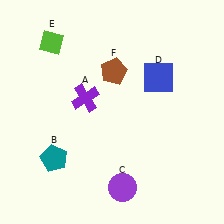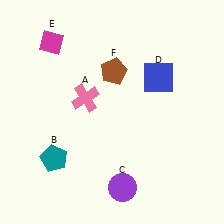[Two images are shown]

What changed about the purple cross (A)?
In Image 1, A is purple. In Image 2, it changed to pink.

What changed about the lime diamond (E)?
In Image 1, E is lime. In Image 2, it changed to magenta.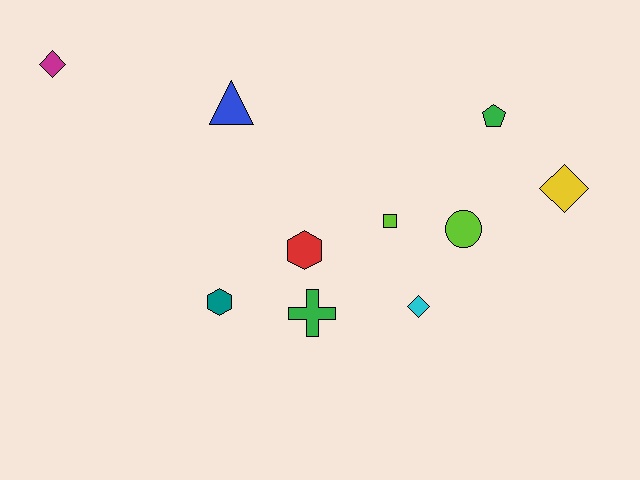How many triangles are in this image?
There is 1 triangle.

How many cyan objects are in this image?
There is 1 cyan object.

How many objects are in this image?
There are 10 objects.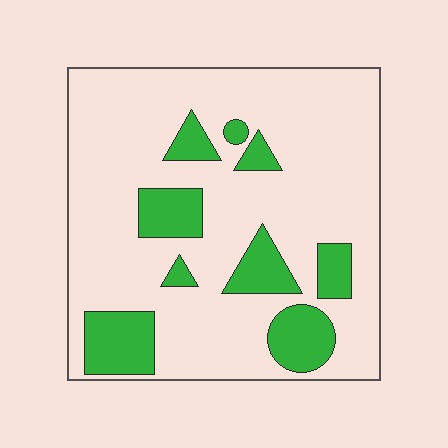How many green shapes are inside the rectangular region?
9.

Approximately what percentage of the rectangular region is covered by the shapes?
Approximately 20%.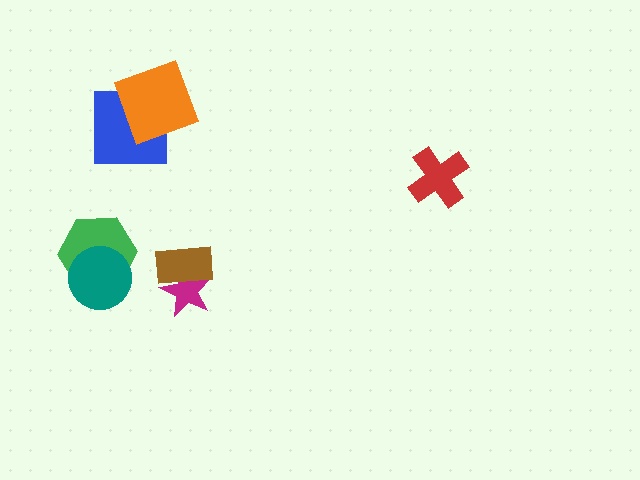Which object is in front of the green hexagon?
The teal circle is in front of the green hexagon.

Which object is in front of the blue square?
The orange diamond is in front of the blue square.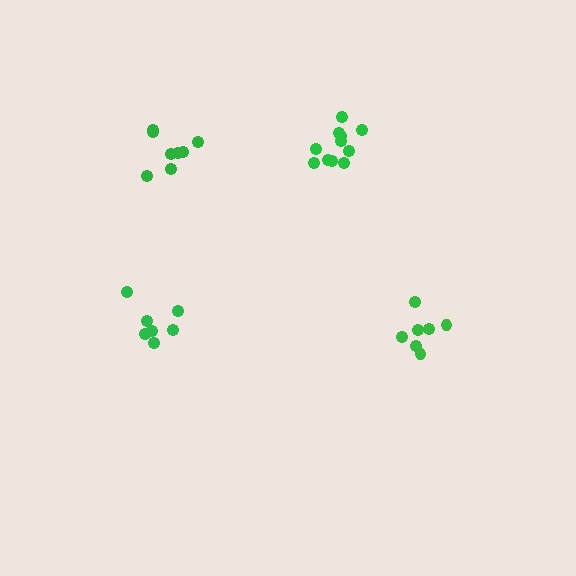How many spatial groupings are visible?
There are 4 spatial groupings.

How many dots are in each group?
Group 1: 11 dots, Group 2: 7 dots, Group 3: 8 dots, Group 4: 7 dots (33 total).